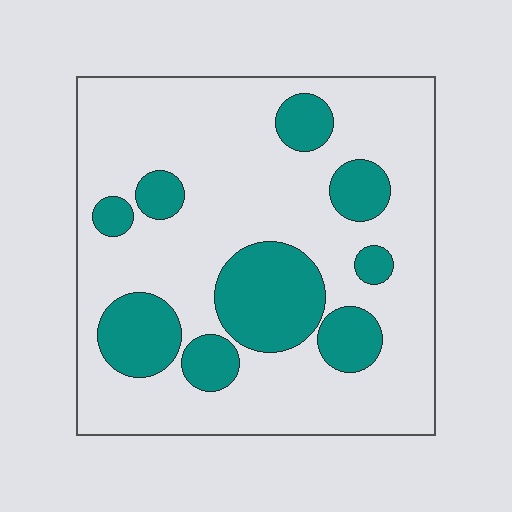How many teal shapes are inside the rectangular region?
9.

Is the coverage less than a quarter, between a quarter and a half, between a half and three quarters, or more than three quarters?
Less than a quarter.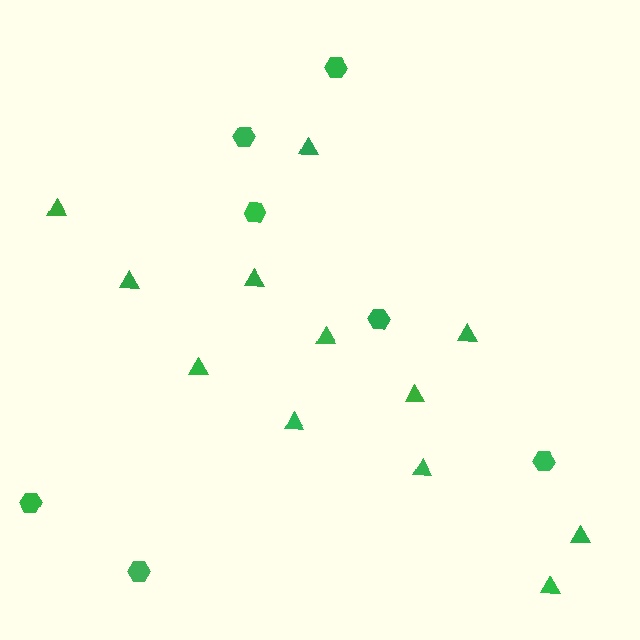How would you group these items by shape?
There are 2 groups: one group of hexagons (7) and one group of triangles (12).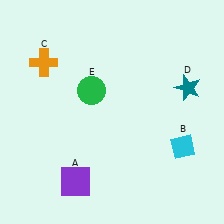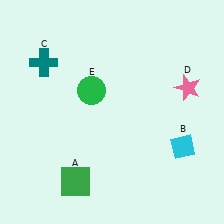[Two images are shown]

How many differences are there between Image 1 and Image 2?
There are 3 differences between the two images.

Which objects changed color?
A changed from purple to green. C changed from orange to teal. D changed from teal to pink.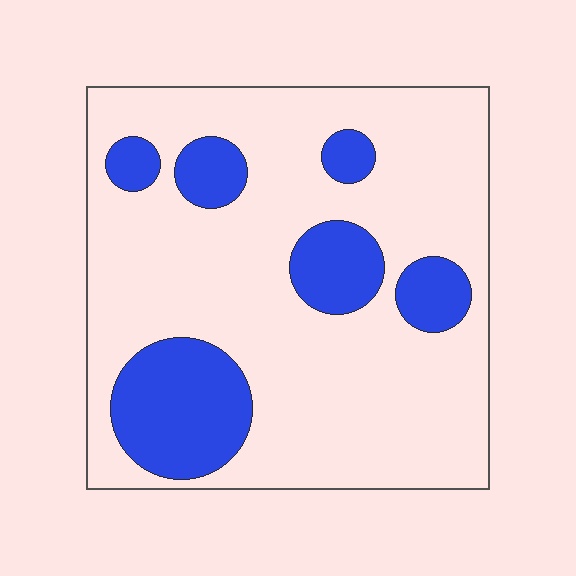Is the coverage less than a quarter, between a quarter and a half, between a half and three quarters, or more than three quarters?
Less than a quarter.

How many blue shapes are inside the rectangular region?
6.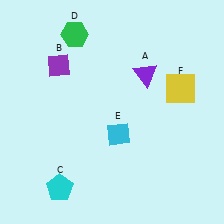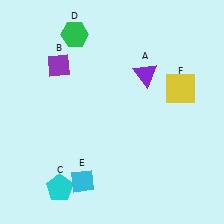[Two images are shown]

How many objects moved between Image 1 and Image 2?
1 object moved between the two images.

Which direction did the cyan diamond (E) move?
The cyan diamond (E) moved down.